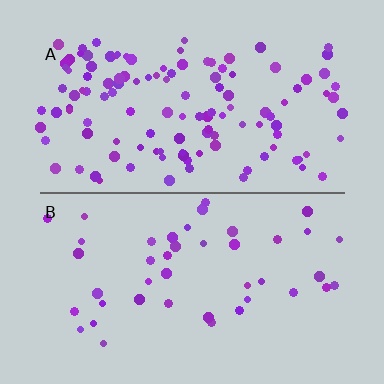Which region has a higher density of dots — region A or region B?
A (the top).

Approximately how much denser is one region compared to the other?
Approximately 2.8× — region A over region B.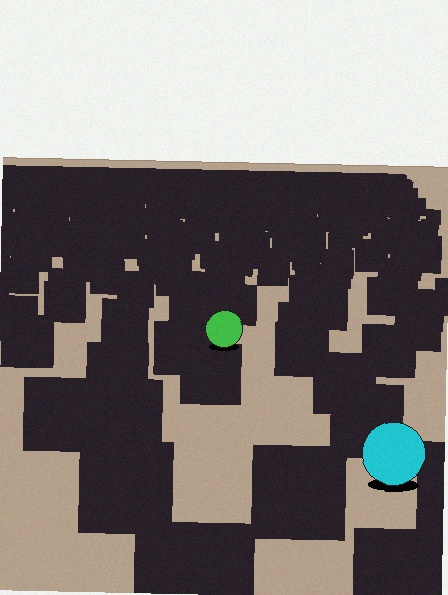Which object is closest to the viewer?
The cyan circle is closest. The texture marks near it are larger and more spread out.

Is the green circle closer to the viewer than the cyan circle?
No. The cyan circle is closer — you can tell from the texture gradient: the ground texture is coarser near it.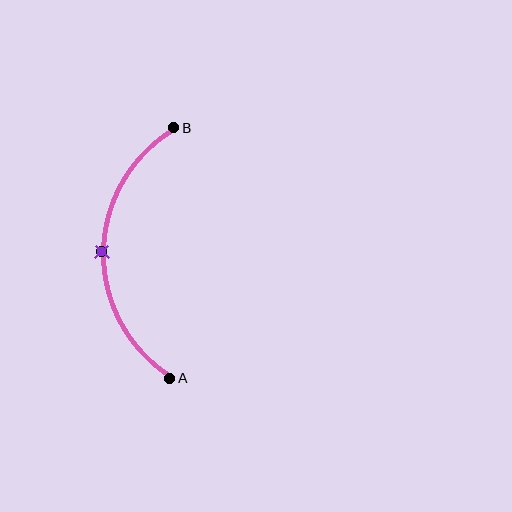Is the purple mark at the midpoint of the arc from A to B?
Yes. The purple mark lies on the arc at equal arc-length from both A and B — it is the arc midpoint.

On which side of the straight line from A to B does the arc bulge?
The arc bulges to the left of the straight line connecting A and B.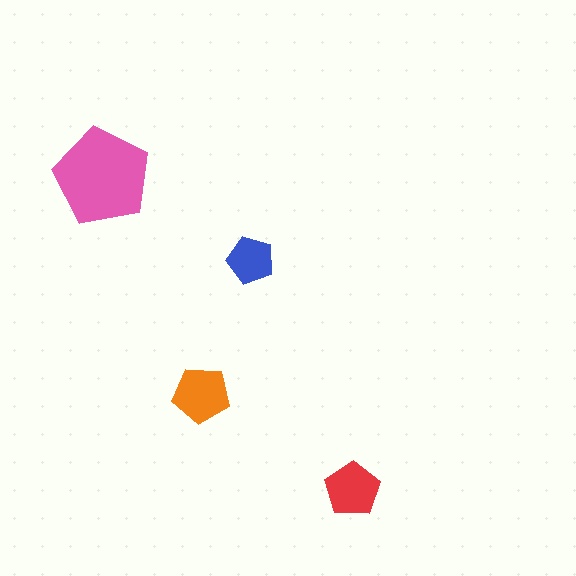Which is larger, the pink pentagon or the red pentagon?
The pink one.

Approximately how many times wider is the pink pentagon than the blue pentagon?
About 2 times wider.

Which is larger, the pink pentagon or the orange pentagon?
The pink one.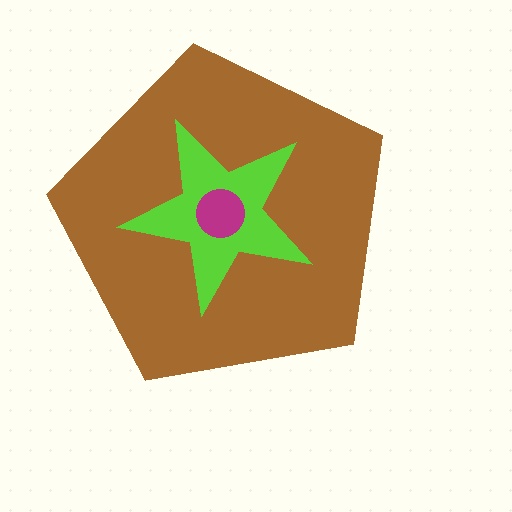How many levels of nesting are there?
3.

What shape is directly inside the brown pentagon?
The lime star.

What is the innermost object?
The magenta circle.